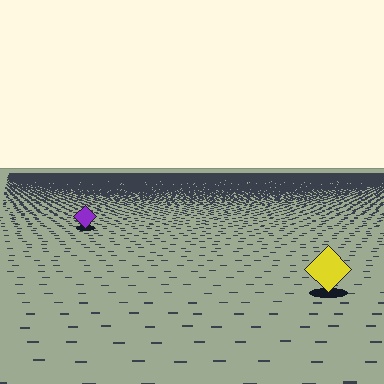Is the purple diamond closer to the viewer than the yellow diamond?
No. The yellow diamond is closer — you can tell from the texture gradient: the ground texture is coarser near it.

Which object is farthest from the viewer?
The purple diamond is farthest from the viewer. It appears smaller and the ground texture around it is denser.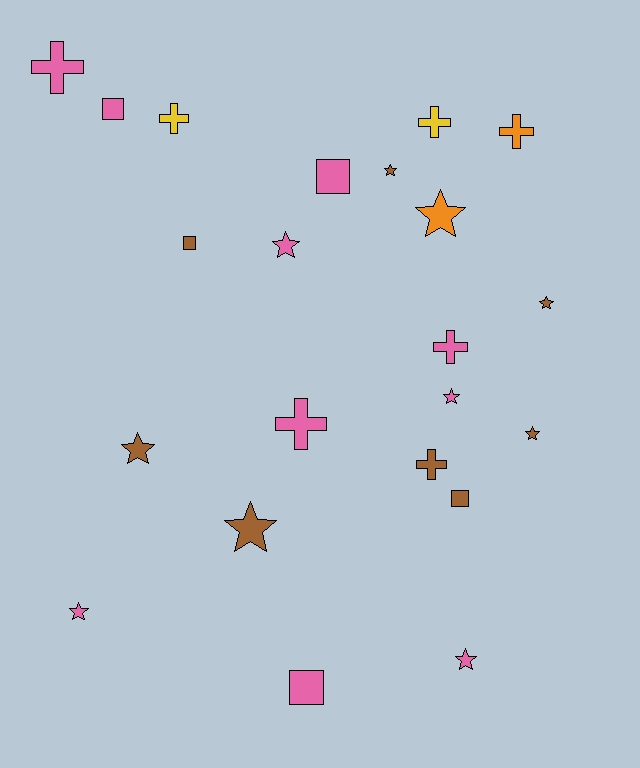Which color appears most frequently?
Pink, with 10 objects.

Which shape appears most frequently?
Star, with 10 objects.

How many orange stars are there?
There is 1 orange star.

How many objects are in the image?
There are 22 objects.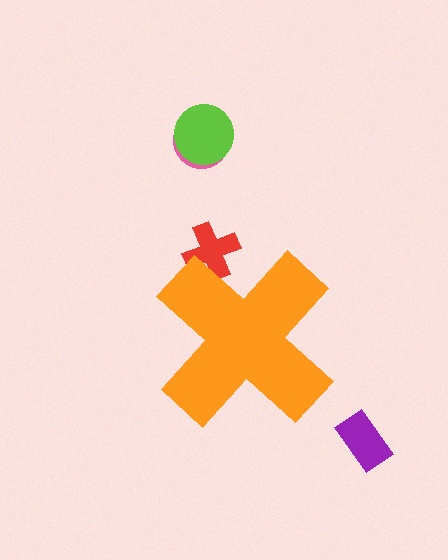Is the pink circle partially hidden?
No, the pink circle is fully visible.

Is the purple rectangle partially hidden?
No, the purple rectangle is fully visible.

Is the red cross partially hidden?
Yes, the red cross is partially hidden behind the orange cross.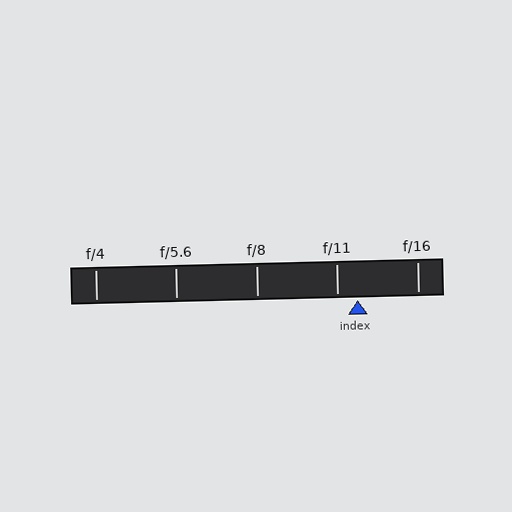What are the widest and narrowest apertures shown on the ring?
The widest aperture shown is f/4 and the narrowest is f/16.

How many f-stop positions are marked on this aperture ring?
There are 5 f-stop positions marked.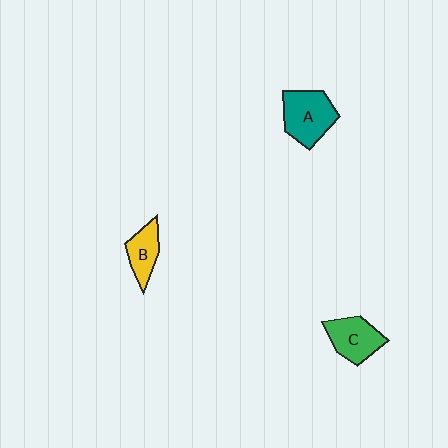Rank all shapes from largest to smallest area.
From largest to smallest: A (teal), C (green), B (yellow).